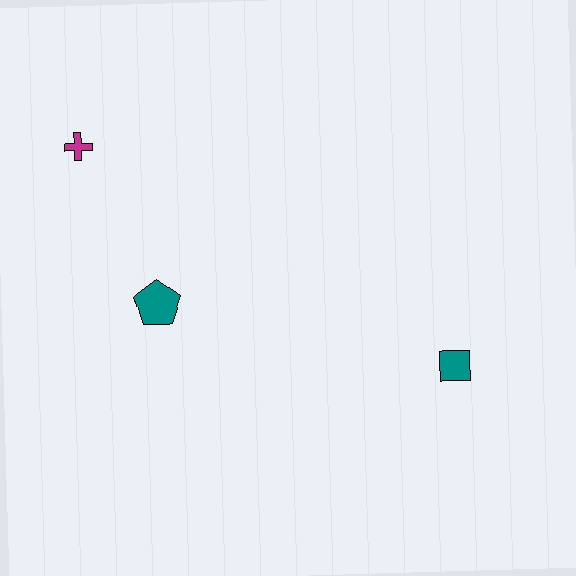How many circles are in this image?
There are no circles.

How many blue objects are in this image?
There are no blue objects.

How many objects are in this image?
There are 3 objects.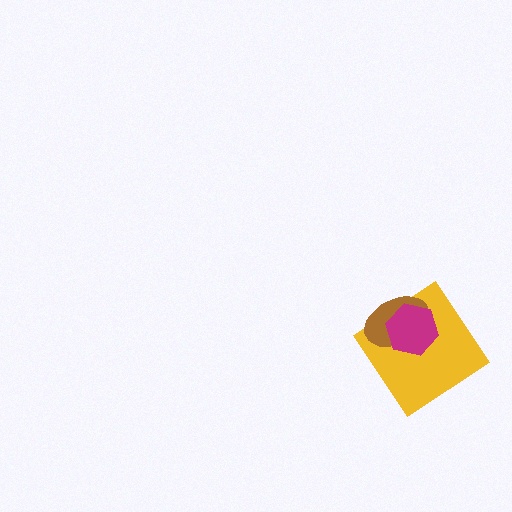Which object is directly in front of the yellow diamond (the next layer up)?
The brown ellipse is directly in front of the yellow diamond.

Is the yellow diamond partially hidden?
Yes, it is partially covered by another shape.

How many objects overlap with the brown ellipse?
2 objects overlap with the brown ellipse.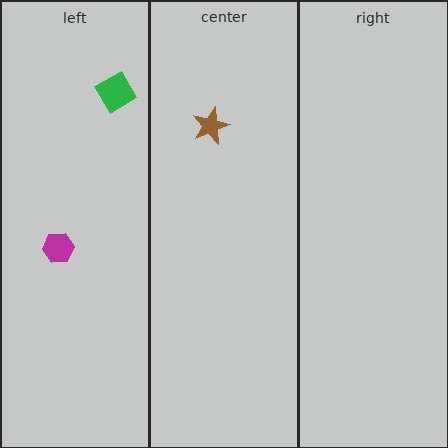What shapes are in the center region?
The brown star.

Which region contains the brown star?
The center region.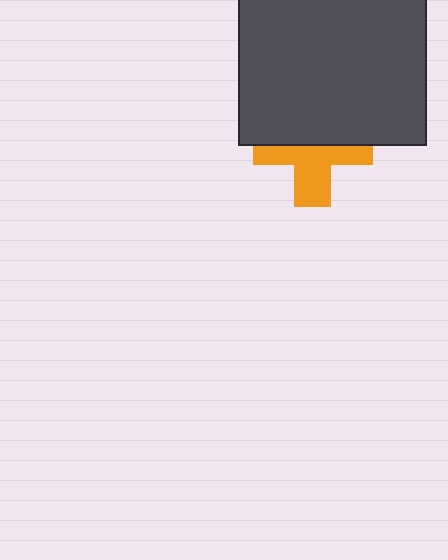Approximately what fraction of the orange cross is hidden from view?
Roughly 47% of the orange cross is hidden behind the dark gray square.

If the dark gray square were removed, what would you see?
You would see the complete orange cross.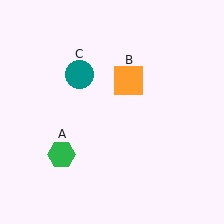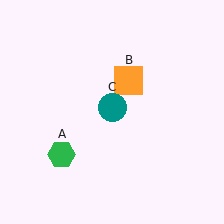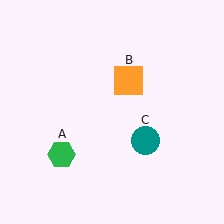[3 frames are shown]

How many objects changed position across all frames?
1 object changed position: teal circle (object C).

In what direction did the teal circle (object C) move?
The teal circle (object C) moved down and to the right.